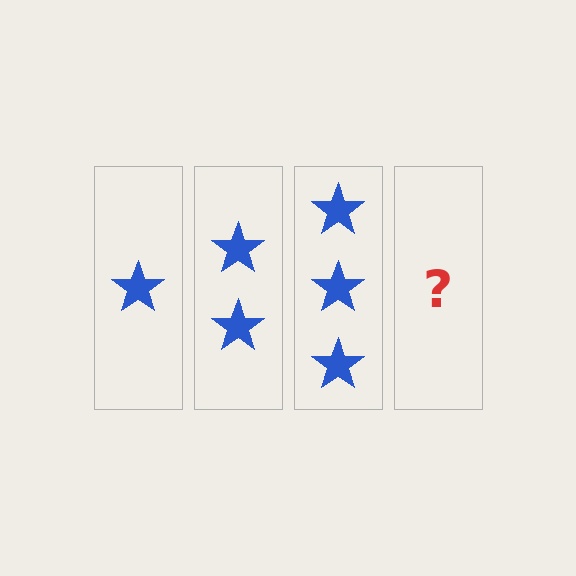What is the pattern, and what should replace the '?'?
The pattern is that each step adds one more star. The '?' should be 4 stars.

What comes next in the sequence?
The next element should be 4 stars.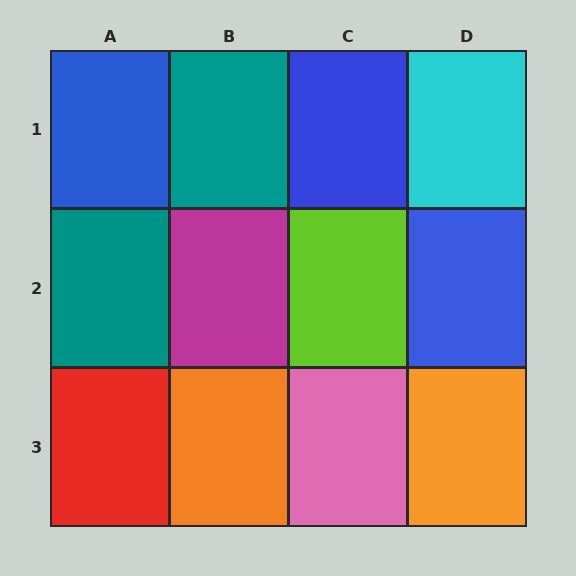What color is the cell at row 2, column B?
Magenta.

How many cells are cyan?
1 cell is cyan.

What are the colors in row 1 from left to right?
Blue, teal, blue, cyan.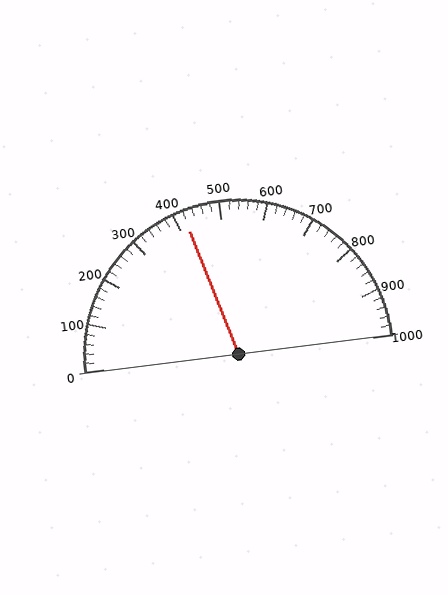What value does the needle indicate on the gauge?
The needle indicates approximately 420.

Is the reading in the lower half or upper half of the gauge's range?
The reading is in the lower half of the range (0 to 1000).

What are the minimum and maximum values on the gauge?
The gauge ranges from 0 to 1000.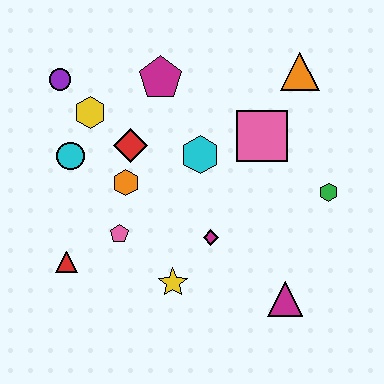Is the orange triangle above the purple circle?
Yes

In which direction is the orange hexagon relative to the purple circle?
The orange hexagon is below the purple circle.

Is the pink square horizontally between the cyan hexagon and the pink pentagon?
No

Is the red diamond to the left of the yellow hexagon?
No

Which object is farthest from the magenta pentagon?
The magenta triangle is farthest from the magenta pentagon.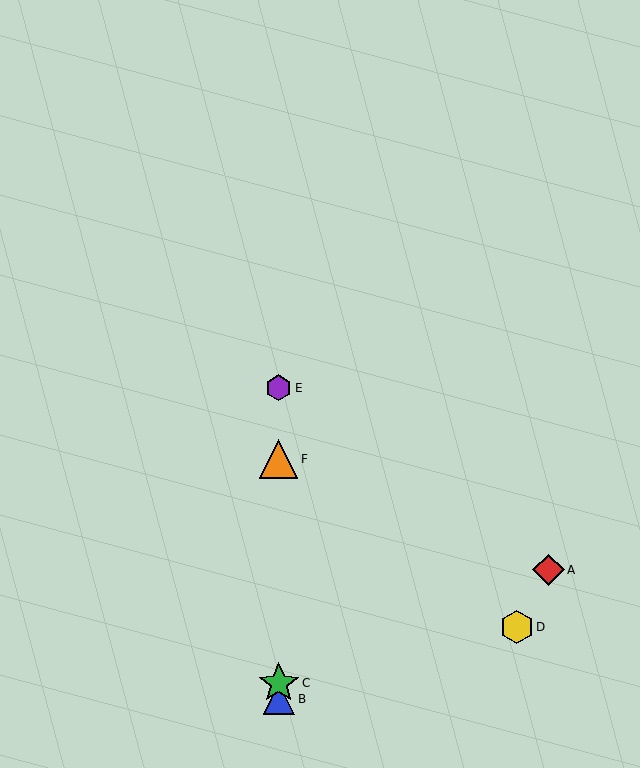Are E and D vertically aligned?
No, E is at x≈279 and D is at x≈517.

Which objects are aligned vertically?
Objects B, C, E, F are aligned vertically.